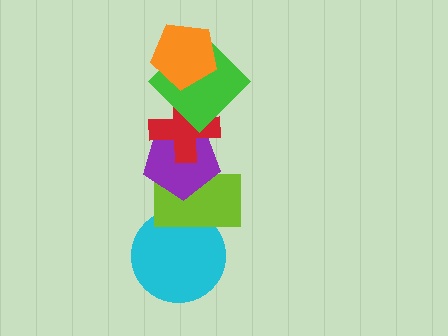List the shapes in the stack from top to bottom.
From top to bottom: the orange pentagon, the green diamond, the red cross, the purple pentagon, the lime rectangle, the cyan circle.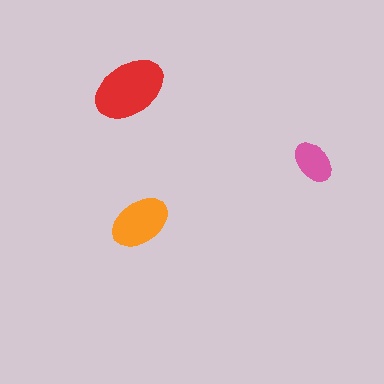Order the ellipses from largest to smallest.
the red one, the orange one, the pink one.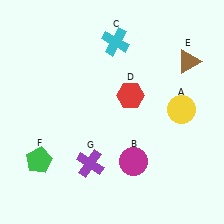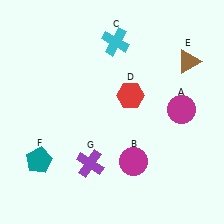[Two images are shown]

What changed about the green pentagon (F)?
In Image 1, F is green. In Image 2, it changed to teal.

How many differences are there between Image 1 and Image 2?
There are 2 differences between the two images.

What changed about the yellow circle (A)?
In Image 1, A is yellow. In Image 2, it changed to magenta.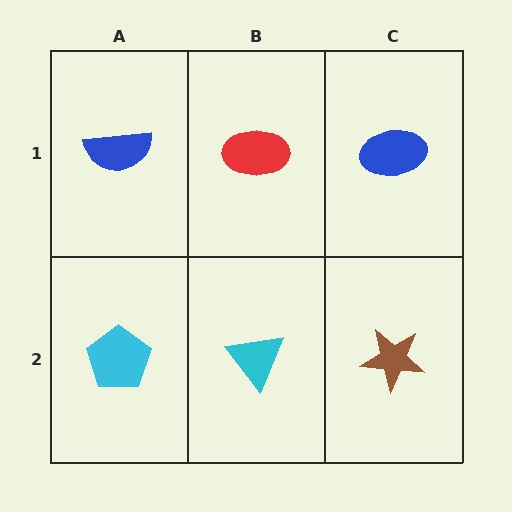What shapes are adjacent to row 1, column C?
A brown star (row 2, column C), a red ellipse (row 1, column B).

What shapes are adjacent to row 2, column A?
A blue semicircle (row 1, column A), a cyan triangle (row 2, column B).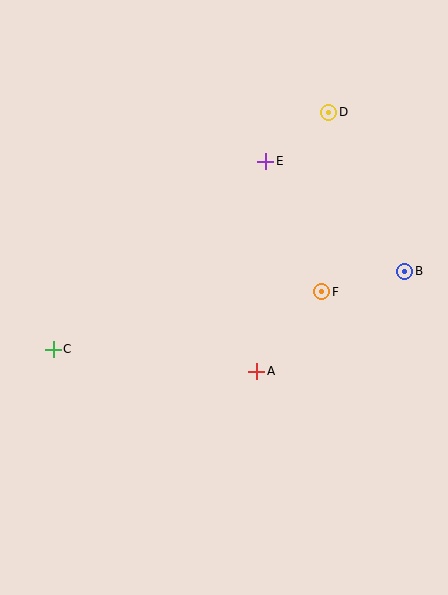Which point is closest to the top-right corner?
Point D is closest to the top-right corner.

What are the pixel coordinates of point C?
Point C is at (53, 349).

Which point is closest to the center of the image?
Point A at (257, 371) is closest to the center.